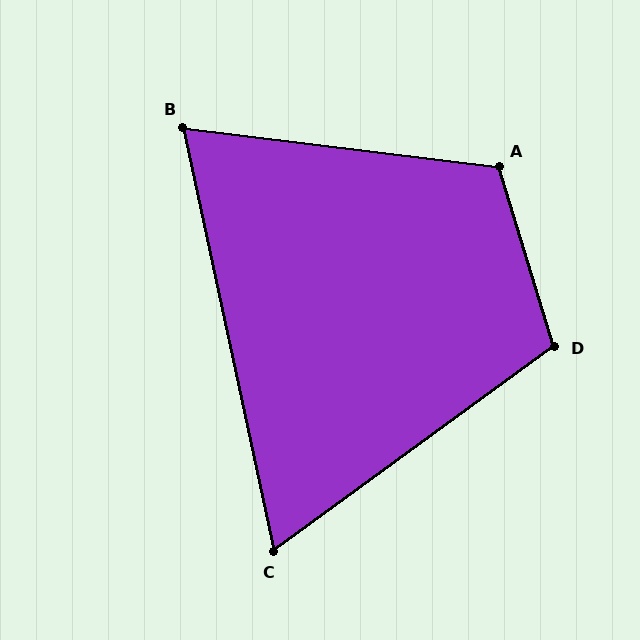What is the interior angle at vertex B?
Approximately 71 degrees (acute).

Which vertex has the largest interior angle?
A, at approximately 114 degrees.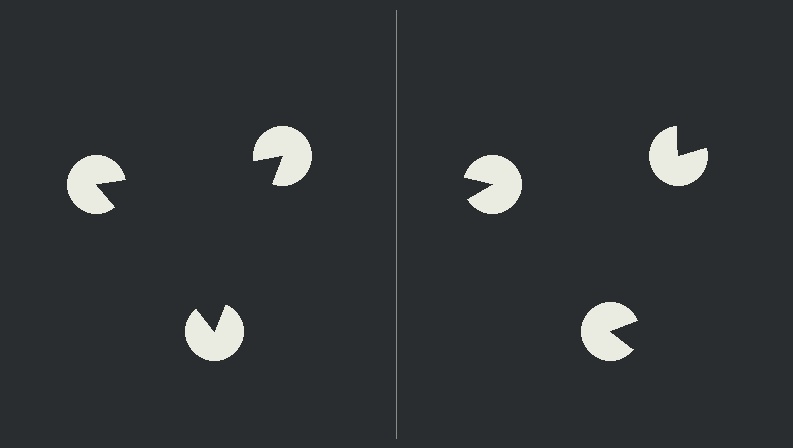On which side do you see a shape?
An illusory triangle appears on the left side. On the right side the wedge cuts are rotated, so no coherent shape forms.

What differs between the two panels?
The pac-man discs are positioned identically on both sides; only the wedge orientations differ. On the left they align to a triangle; on the right they are misaligned.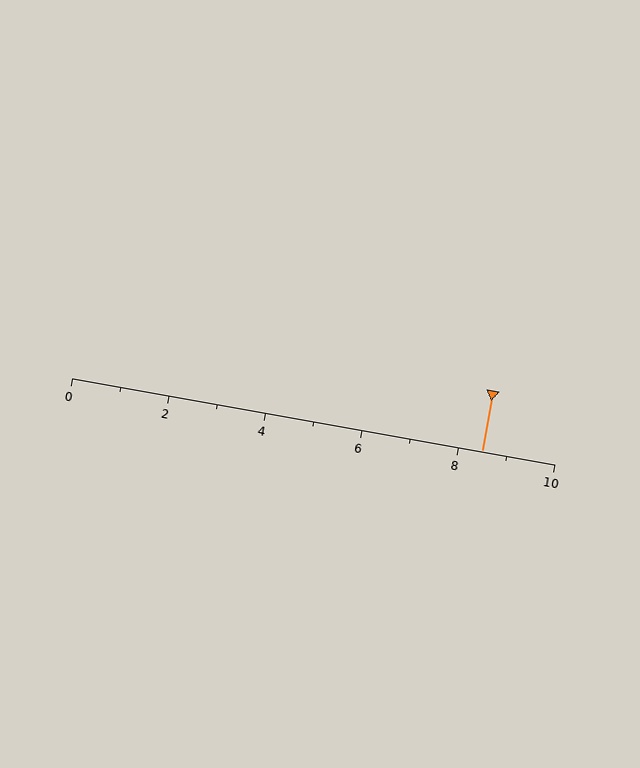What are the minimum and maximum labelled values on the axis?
The axis runs from 0 to 10.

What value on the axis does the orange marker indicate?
The marker indicates approximately 8.5.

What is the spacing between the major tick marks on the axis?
The major ticks are spaced 2 apart.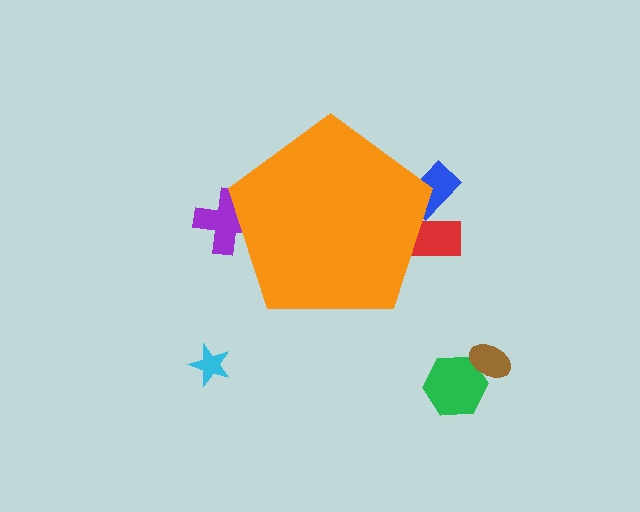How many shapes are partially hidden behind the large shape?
3 shapes are partially hidden.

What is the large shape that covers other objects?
An orange pentagon.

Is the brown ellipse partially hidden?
No, the brown ellipse is fully visible.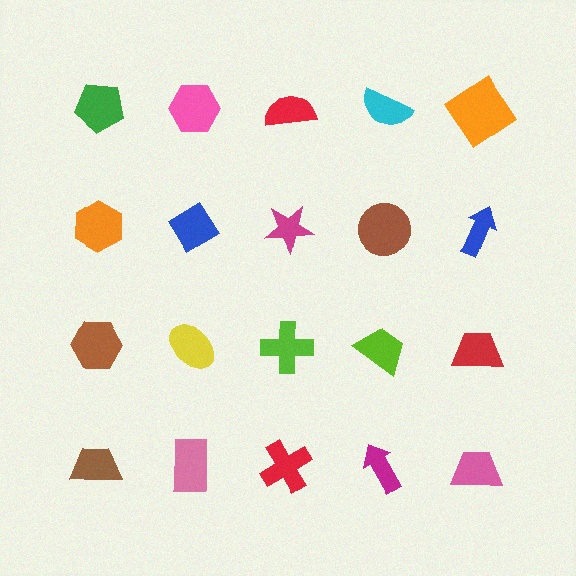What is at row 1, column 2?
A pink hexagon.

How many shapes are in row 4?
5 shapes.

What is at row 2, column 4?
A brown circle.